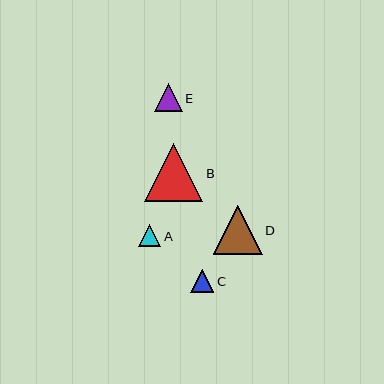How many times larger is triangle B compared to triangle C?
Triangle B is approximately 2.5 times the size of triangle C.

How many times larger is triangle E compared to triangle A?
Triangle E is approximately 1.2 times the size of triangle A.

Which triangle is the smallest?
Triangle A is the smallest with a size of approximately 22 pixels.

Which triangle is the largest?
Triangle B is the largest with a size of approximately 59 pixels.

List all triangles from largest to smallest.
From largest to smallest: B, D, E, C, A.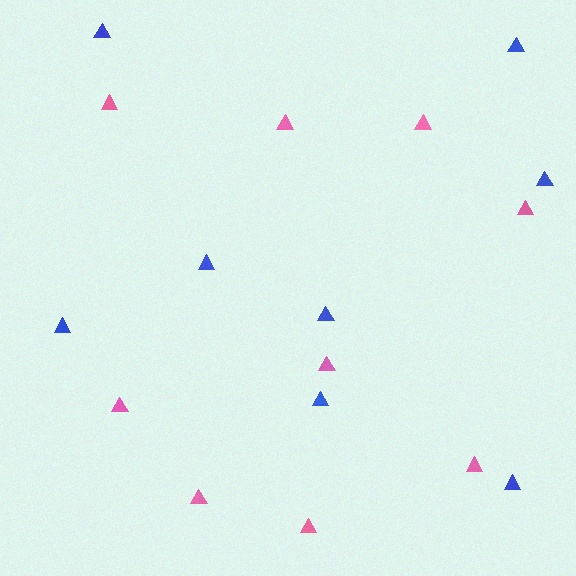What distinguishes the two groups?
There are 2 groups: one group of pink triangles (9) and one group of blue triangles (8).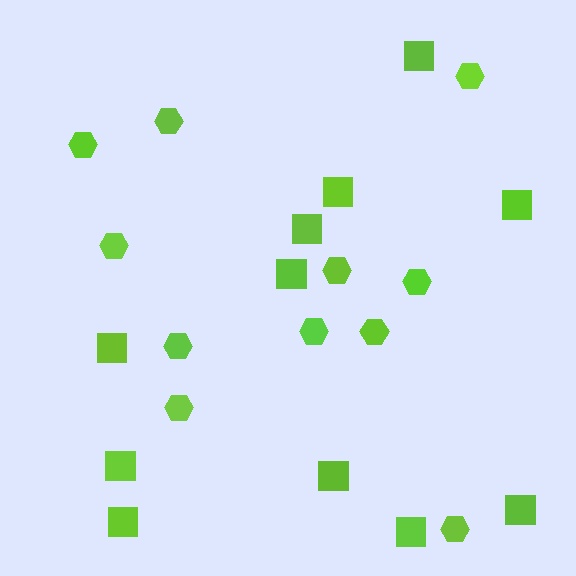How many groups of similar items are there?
There are 2 groups: one group of squares (11) and one group of hexagons (11).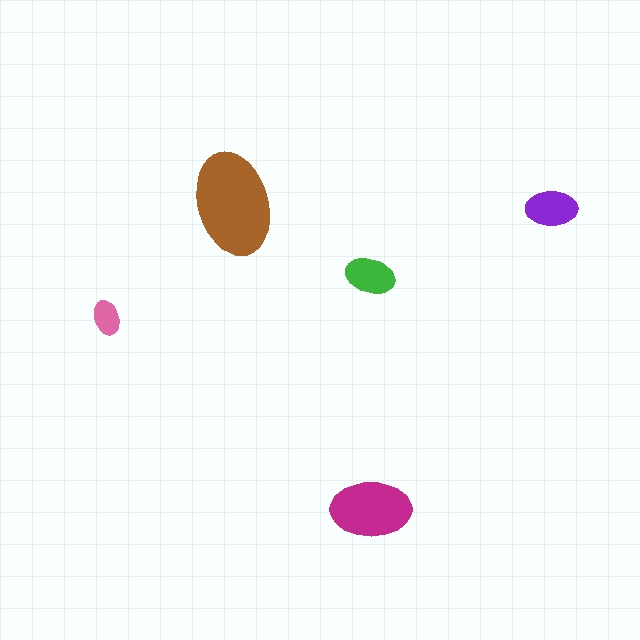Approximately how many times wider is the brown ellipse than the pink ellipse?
About 3 times wider.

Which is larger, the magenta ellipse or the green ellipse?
The magenta one.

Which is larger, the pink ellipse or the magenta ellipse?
The magenta one.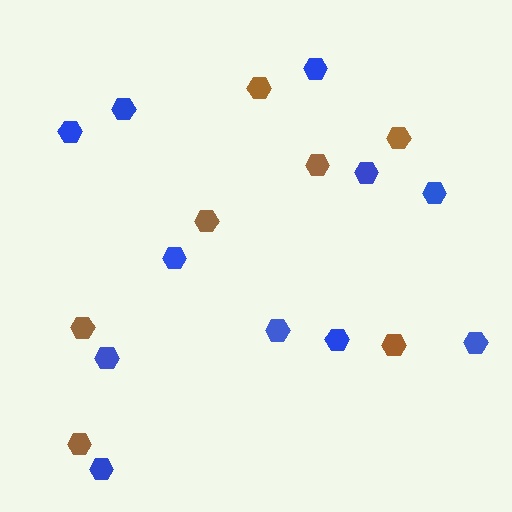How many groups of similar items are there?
There are 2 groups: one group of brown hexagons (7) and one group of blue hexagons (11).